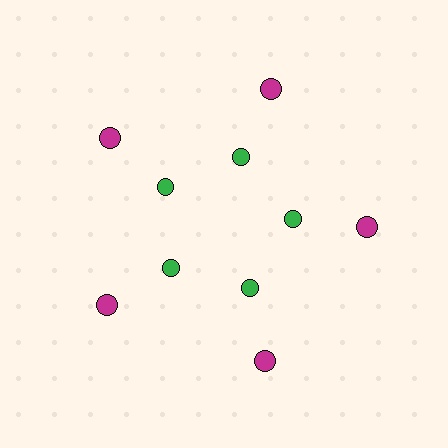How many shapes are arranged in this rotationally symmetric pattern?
There are 10 shapes, arranged in 5 groups of 2.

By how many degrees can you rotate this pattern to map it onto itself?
The pattern maps onto itself every 72 degrees of rotation.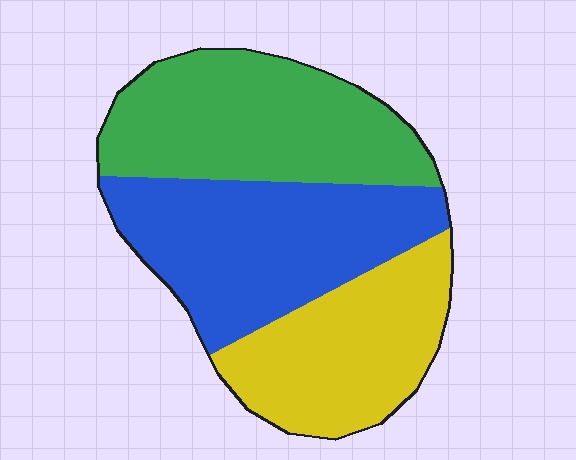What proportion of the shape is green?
Green takes up about one third (1/3) of the shape.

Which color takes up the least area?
Yellow, at roughly 30%.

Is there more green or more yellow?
Green.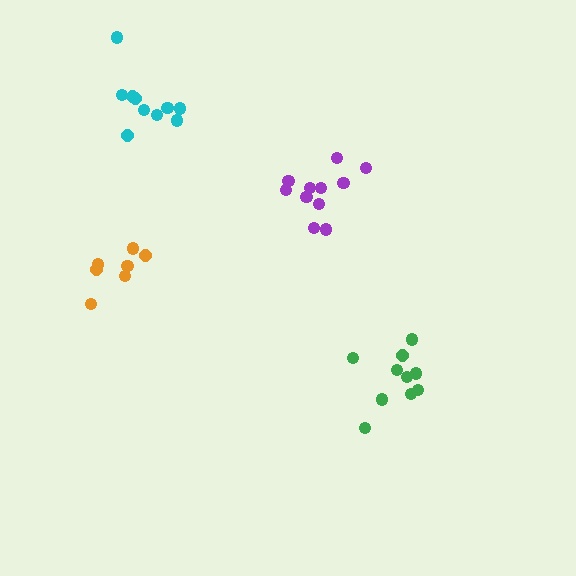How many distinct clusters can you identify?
There are 4 distinct clusters.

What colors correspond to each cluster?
The clusters are colored: purple, cyan, orange, green.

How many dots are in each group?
Group 1: 11 dots, Group 2: 10 dots, Group 3: 7 dots, Group 4: 10 dots (38 total).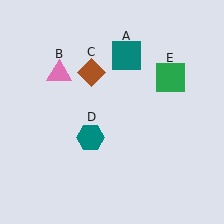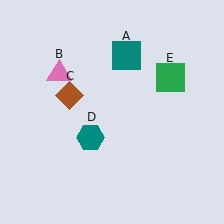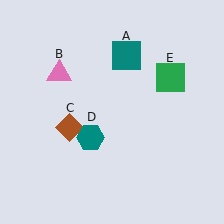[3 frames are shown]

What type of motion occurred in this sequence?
The brown diamond (object C) rotated counterclockwise around the center of the scene.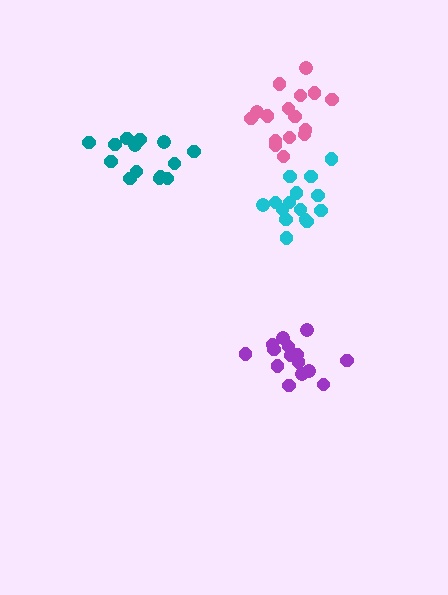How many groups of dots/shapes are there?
There are 4 groups.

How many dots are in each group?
Group 1: 15 dots, Group 2: 16 dots, Group 3: 14 dots, Group 4: 15 dots (60 total).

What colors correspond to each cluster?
The clusters are colored: cyan, pink, teal, purple.